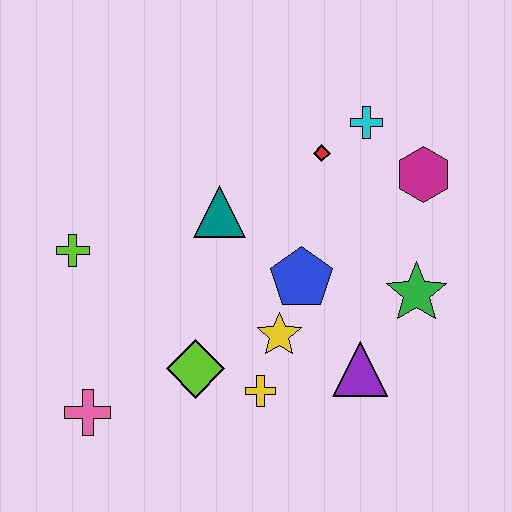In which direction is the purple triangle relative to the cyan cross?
The purple triangle is below the cyan cross.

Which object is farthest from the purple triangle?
The lime cross is farthest from the purple triangle.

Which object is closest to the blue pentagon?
The yellow star is closest to the blue pentagon.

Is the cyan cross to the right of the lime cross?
Yes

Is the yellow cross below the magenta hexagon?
Yes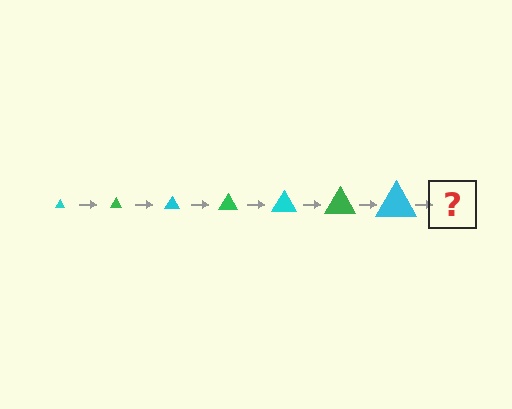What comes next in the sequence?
The next element should be a green triangle, larger than the previous one.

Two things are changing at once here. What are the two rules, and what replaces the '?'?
The two rules are that the triangle grows larger each step and the color cycles through cyan and green. The '?' should be a green triangle, larger than the previous one.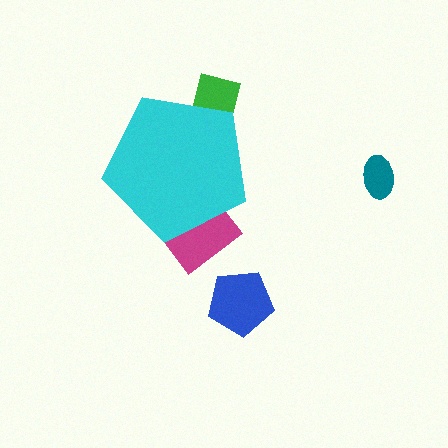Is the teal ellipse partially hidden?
No, the teal ellipse is fully visible.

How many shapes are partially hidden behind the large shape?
2 shapes are partially hidden.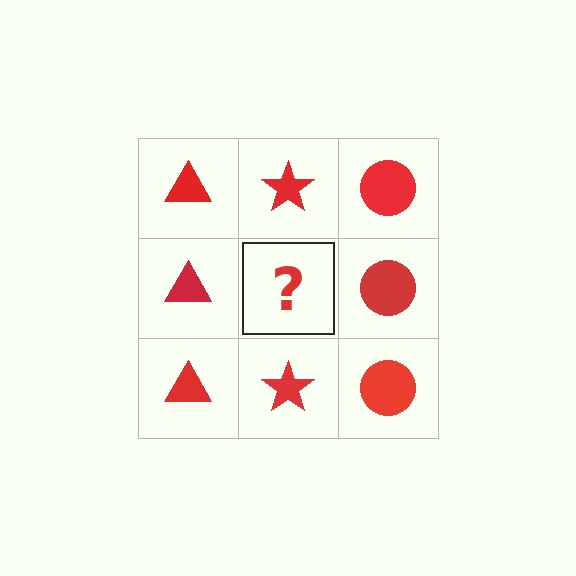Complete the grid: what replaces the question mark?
The question mark should be replaced with a red star.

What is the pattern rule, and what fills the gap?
The rule is that each column has a consistent shape. The gap should be filled with a red star.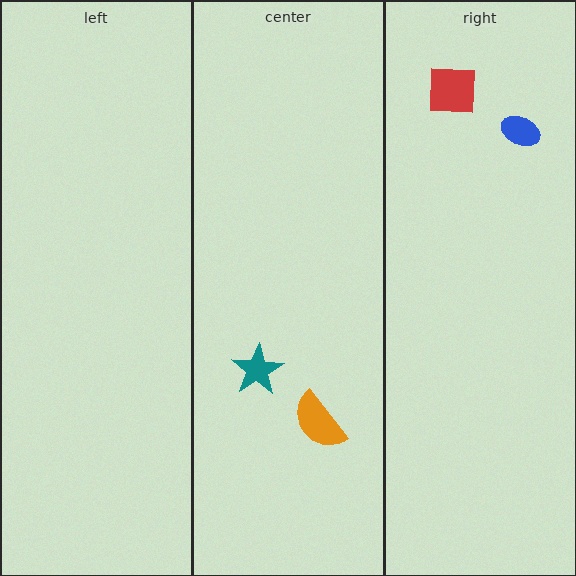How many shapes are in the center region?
2.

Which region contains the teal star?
The center region.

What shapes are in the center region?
The orange semicircle, the teal star.